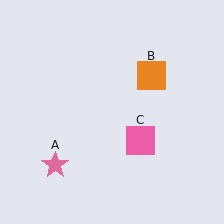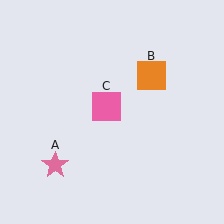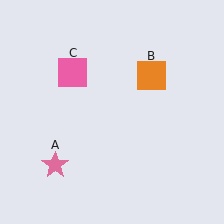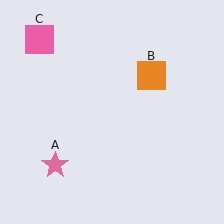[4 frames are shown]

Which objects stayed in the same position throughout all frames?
Pink star (object A) and orange square (object B) remained stationary.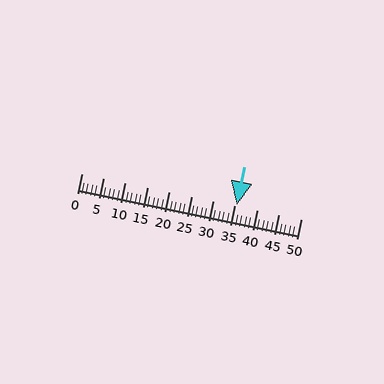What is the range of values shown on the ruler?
The ruler shows values from 0 to 50.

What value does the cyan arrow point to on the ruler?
The cyan arrow points to approximately 35.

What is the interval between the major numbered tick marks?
The major tick marks are spaced 5 units apart.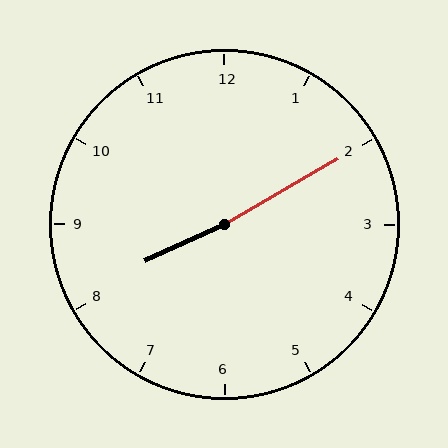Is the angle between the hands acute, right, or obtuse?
It is obtuse.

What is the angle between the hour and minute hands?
Approximately 175 degrees.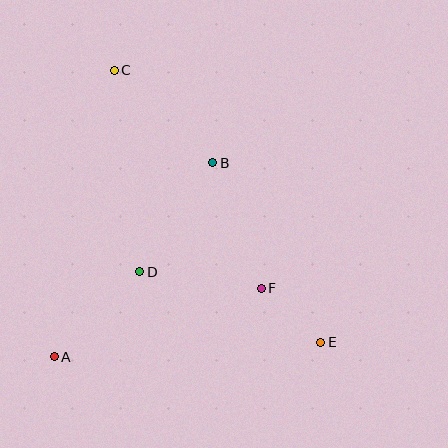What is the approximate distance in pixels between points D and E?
The distance between D and E is approximately 194 pixels.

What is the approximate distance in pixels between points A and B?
The distance between A and B is approximately 250 pixels.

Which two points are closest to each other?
Points E and F are closest to each other.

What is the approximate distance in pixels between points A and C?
The distance between A and C is approximately 293 pixels.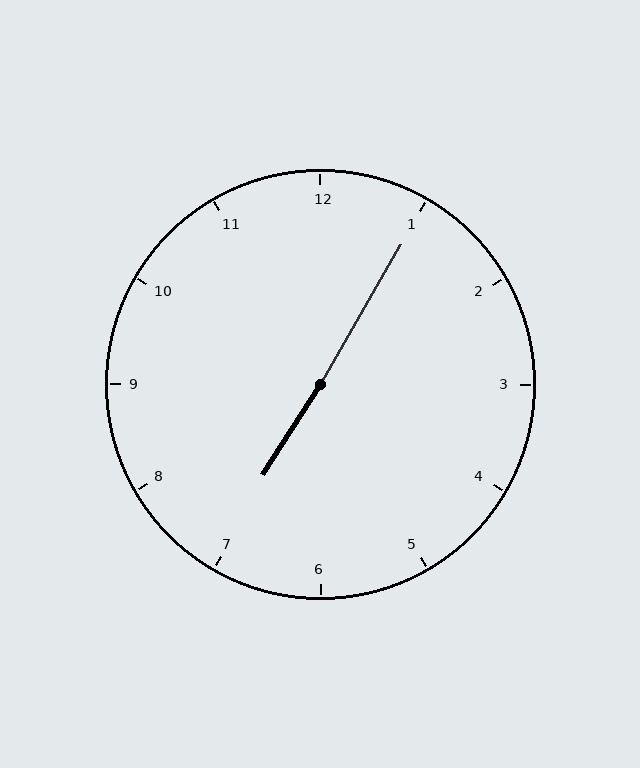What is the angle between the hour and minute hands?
Approximately 178 degrees.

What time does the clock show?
7:05.